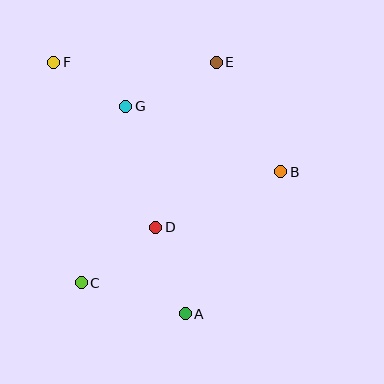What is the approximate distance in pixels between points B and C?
The distance between B and C is approximately 228 pixels.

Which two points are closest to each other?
Points F and G are closest to each other.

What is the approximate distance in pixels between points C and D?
The distance between C and D is approximately 93 pixels.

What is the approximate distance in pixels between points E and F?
The distance between E and F is approximately 162 pixels.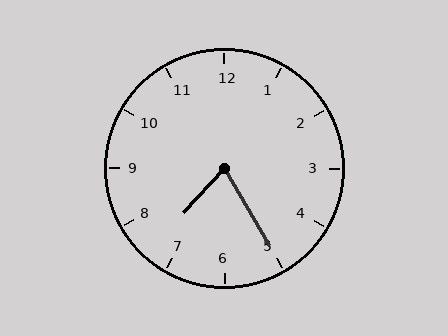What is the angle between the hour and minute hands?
Approximately 72 degrees.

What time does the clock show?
7:25.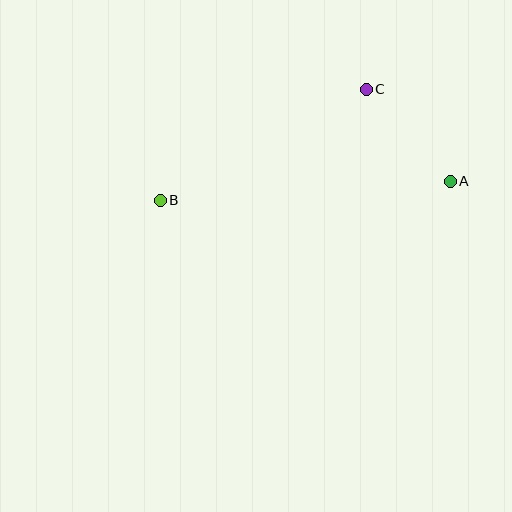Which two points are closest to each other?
Points A and C are closest to each other.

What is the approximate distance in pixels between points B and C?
The distance between B and C is approximately 234 pixels.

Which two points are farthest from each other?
Points A and B are farthest from each other.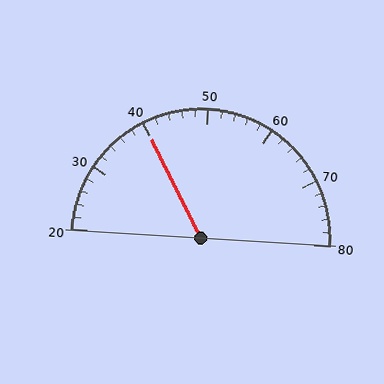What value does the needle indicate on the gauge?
The needle indicates approximately 40.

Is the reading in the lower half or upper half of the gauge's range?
The reading is in the lower half of the range (20 to 80).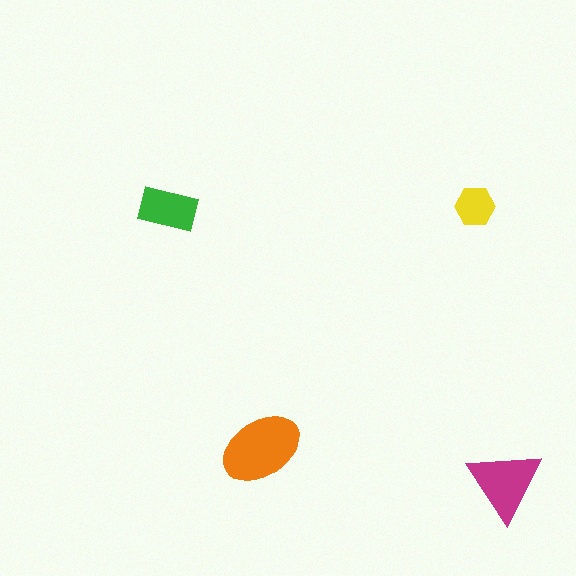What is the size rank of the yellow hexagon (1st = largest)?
4th.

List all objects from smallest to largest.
The yellow hexagon, the green rectangle, the magenta triangle, the orange ellipse.